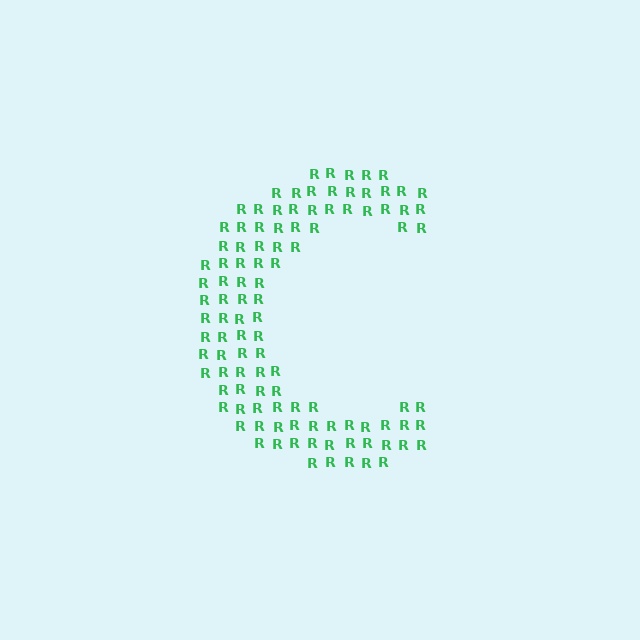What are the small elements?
The small elements are letter R's.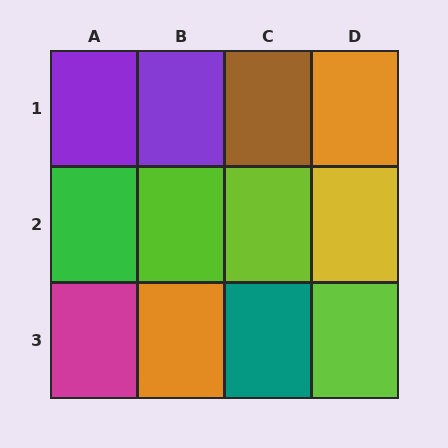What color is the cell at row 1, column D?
Orange.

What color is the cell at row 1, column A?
Purple.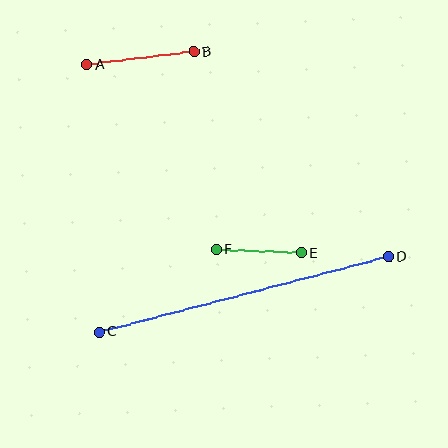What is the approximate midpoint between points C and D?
The midpoint is at approximately (244, 294) pixels.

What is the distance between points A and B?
The distance is approximately 108 pixels.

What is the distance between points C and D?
The distance is approximately 299 pixels.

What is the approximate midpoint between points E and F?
The midpoint is at approximately (259, 251) pixels.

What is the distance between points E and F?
The distance is approximately 85 pixels.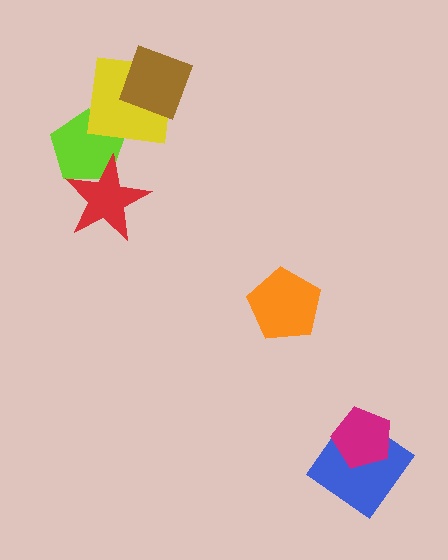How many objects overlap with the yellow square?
2 objects overlap with the yellow square.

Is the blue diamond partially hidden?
Yes, it is partially covered by another shape.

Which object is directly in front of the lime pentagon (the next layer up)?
The yellow square is directly in front of the lime pentagon.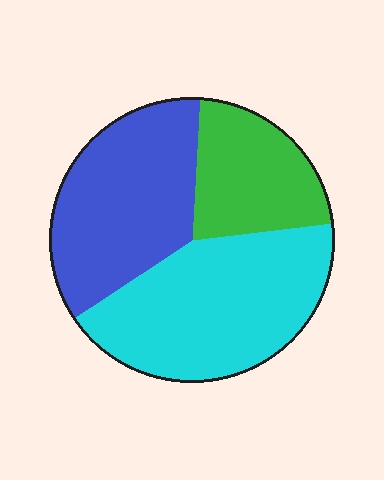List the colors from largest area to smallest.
From largest to smallest: cyan, blue, green.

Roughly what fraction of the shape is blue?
Blue covers 35% of the shape.